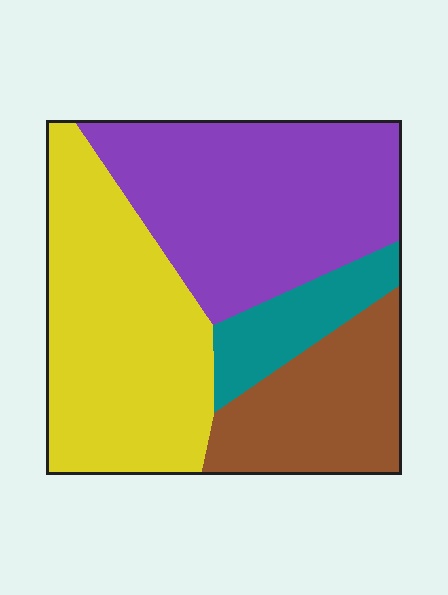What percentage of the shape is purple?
Purple takes up between a third and a half of the shape.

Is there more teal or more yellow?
Yellow.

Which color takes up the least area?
Teal, at roughly 10%.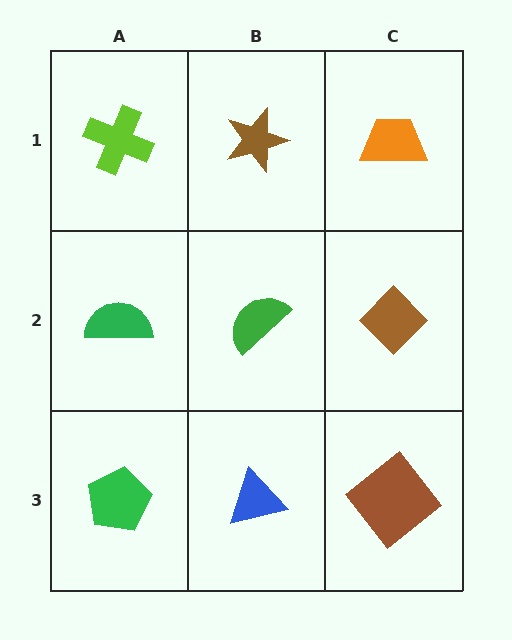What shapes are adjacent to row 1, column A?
A green semicircle (row 2, column A), a brown star (row 1, column B).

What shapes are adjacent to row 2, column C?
An orange trapezoid (row 1, column C), a brown diamond (row 3, column C), a green semicircle (row 2, column B).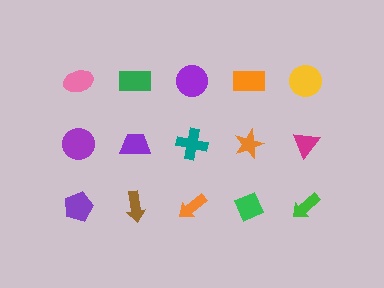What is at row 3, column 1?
A purple pentagon.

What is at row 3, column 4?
A green diamond.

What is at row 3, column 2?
A brown arrow.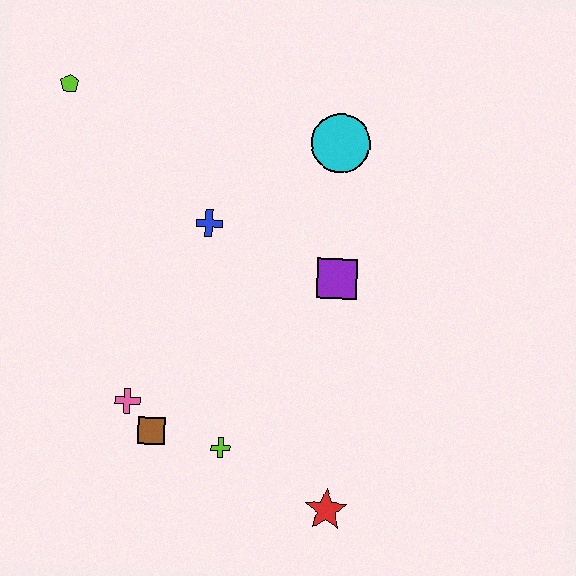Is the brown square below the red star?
No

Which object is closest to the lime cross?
The brown square is closest to the lime cross.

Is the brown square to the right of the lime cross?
No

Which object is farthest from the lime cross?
The lime pentagon is farthest from the lime cross.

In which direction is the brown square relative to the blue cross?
The brown square is below the blue cross.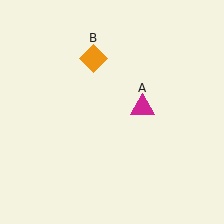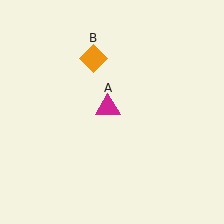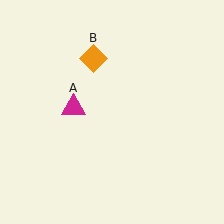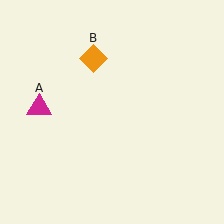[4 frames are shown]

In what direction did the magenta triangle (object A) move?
The magenta triangle (object A) moved left.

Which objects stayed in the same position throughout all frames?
Orange diamond (object B) remained stationary.